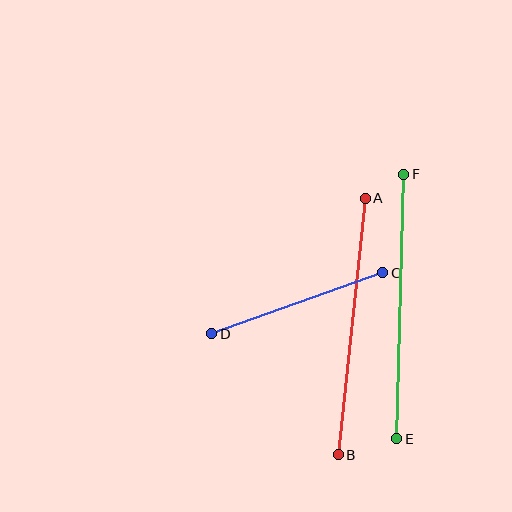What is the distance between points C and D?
The distance is approximately 181 pixels.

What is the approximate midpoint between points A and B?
The midpoint is at approximately (352, 327) pixels.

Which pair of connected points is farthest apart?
Points E and F are farthest apart.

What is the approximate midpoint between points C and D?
The midpoint is at approximately (297, 303) pixels.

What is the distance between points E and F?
The distance is approximately 265 pixels.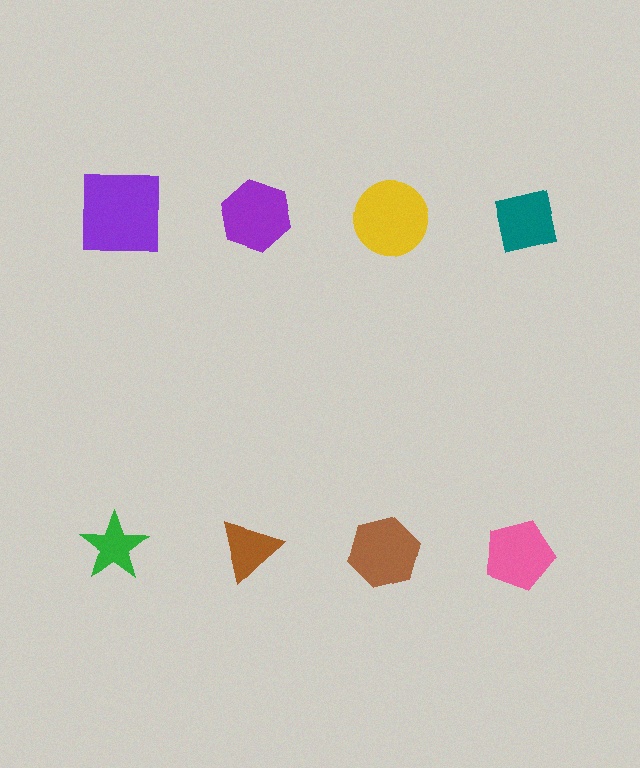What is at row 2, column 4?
A pink pentagon.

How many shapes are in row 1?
4 shapes.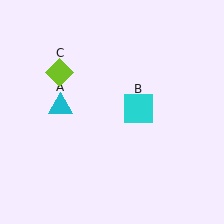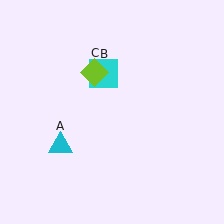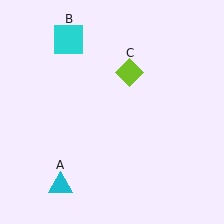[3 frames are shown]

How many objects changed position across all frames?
3 objects changed position: cyan triangle (object A), cyan square (object B), lime diamond (object C).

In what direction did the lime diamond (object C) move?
The lime diamond (object C) moved right.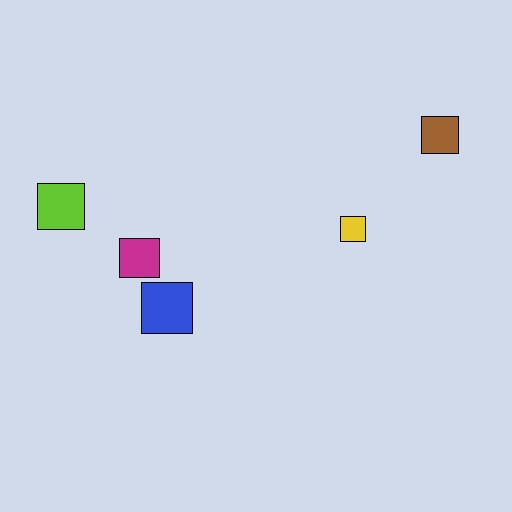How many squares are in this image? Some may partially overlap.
There are 5 squares.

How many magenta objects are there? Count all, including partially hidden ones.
There is 1 magenta object.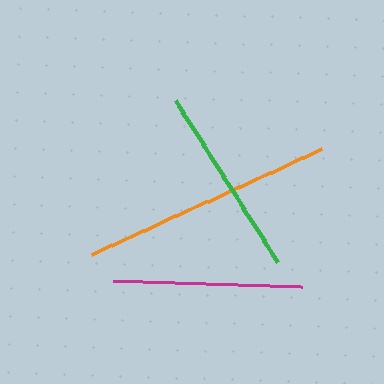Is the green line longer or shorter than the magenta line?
The green line is longer than the magenta line.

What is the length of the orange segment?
The orange segment is approximately 253 pixels long.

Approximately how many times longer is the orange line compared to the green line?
The orange line is approximately 1.3 times the length of the green line.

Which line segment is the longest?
The orange line is the longest at approximately 253 pixels.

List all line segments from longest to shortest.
From longest to shortest: orange, green, magenta.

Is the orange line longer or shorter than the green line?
The orange line is longer than the green line.